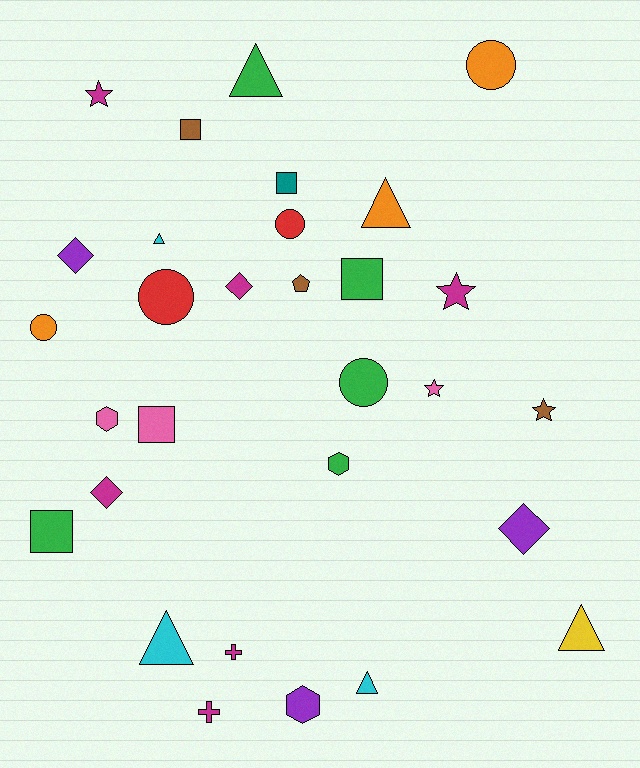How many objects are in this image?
There are 30 objects.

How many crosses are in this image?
There are 2 crosses.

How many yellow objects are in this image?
There is 1 yellow object.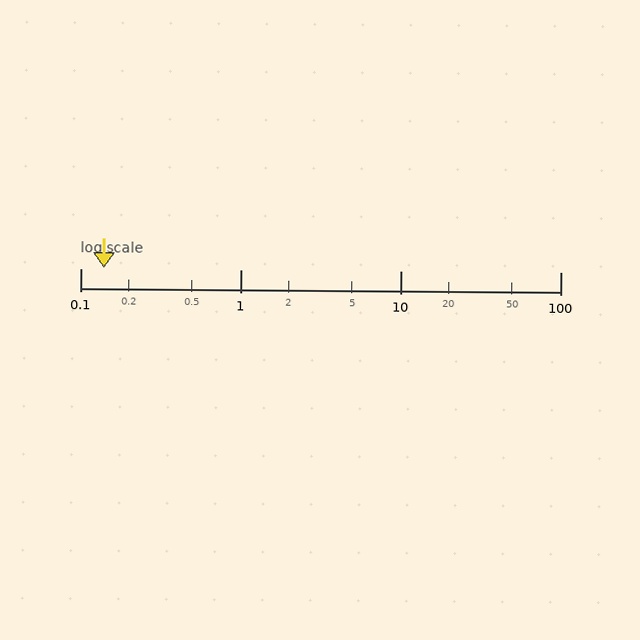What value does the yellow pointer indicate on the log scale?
The pointer indicates approximately 0.14.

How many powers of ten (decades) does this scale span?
The scale spans 3 decades, from 0.1 to 100.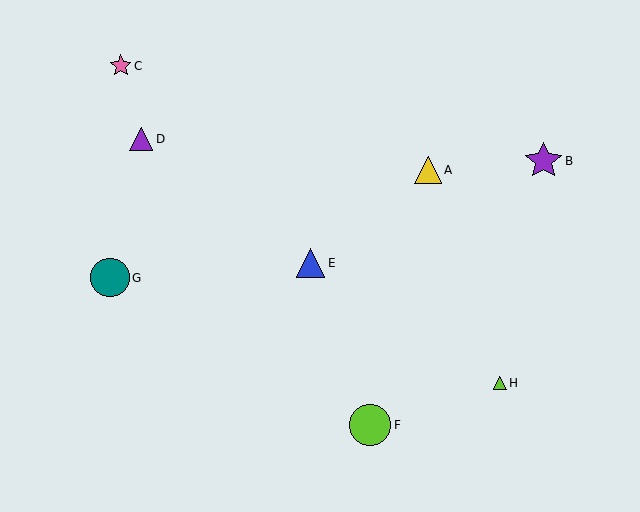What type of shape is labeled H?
Shape H is a lime triangle.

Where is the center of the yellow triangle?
The center of the yellow triangle is at (428, 170).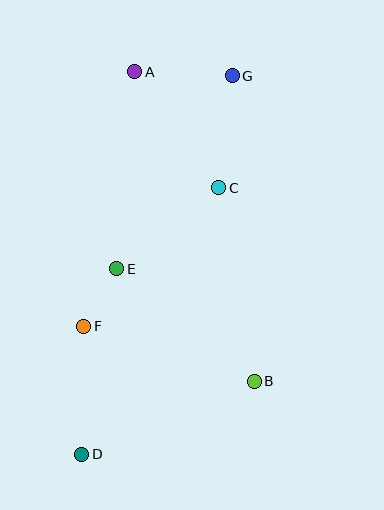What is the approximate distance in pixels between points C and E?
The distance between C and E is approximately 130 pixels.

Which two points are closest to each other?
Points E and F are closest to each other.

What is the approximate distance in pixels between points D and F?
The distance between D and F is approximately 128 pixels.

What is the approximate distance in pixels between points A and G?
The distance between A and G is approximately 97 pixels.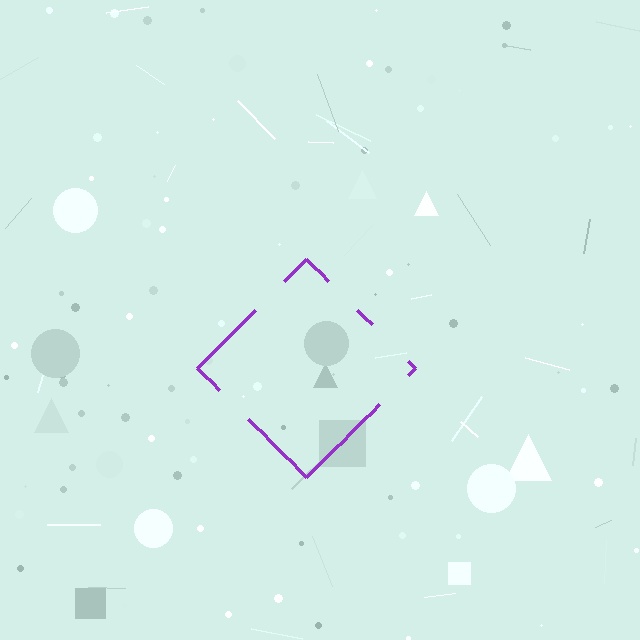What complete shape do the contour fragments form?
The contour fragments form a diamond.